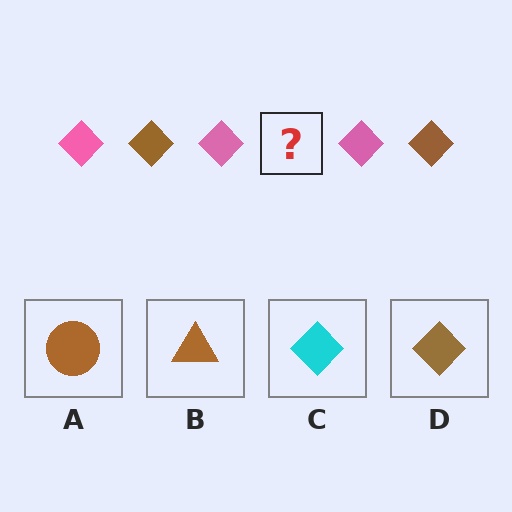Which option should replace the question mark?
Option D.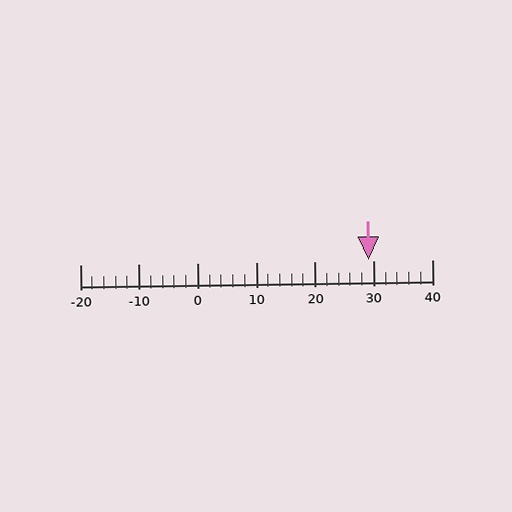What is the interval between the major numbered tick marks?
The major tick marks are spaced 10 units apart.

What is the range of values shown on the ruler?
The ruler shows values from -20 to 40.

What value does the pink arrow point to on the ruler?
The pink arrow points to approximately 29.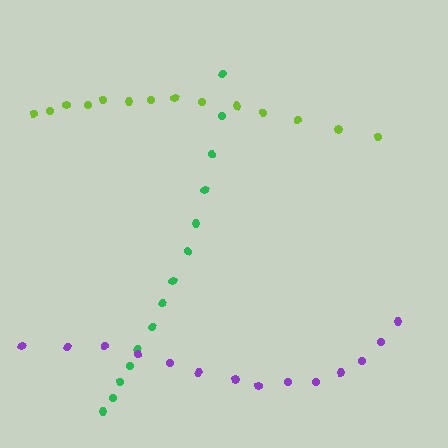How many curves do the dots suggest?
There are 3 distinct paths.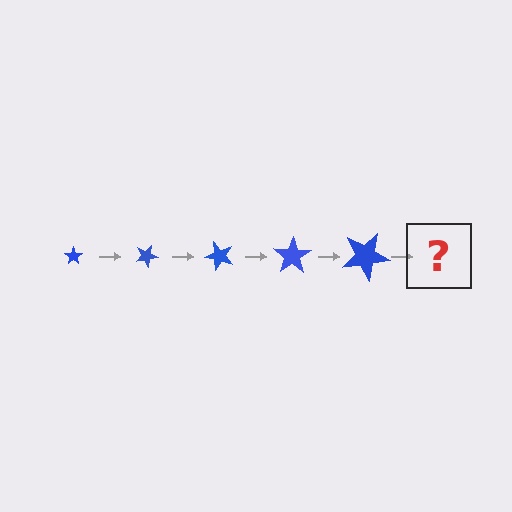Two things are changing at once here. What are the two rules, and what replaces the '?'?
The two rules are that the star grows larger each step and it rotates 25 degrees each step. The '?' should be a star, larger than the previous one and rotated 125 degrees from the start.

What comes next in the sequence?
The next element should be a star, larger than the previous one and rotated 125 degrees from the start.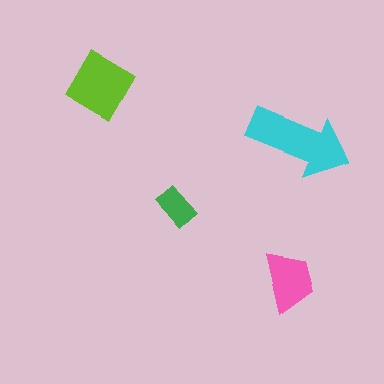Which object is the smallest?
The green rectangle.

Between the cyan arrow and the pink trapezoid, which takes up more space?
The cyan arrow.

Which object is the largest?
The cyan arrow.